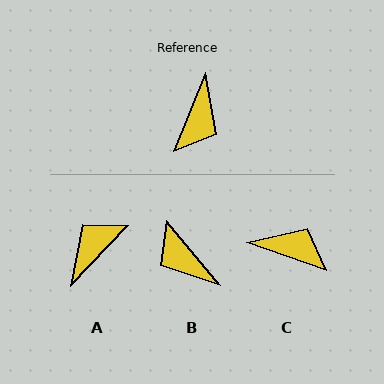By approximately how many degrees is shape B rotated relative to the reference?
Approximately 118 degrees clockwise.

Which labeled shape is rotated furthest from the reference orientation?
A, about 159 degrees away.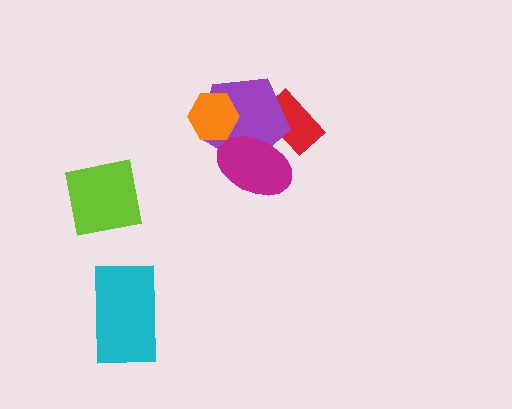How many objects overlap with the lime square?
0 objects overlap with the lime square.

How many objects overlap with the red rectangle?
2 objects overlap with the red rectangle.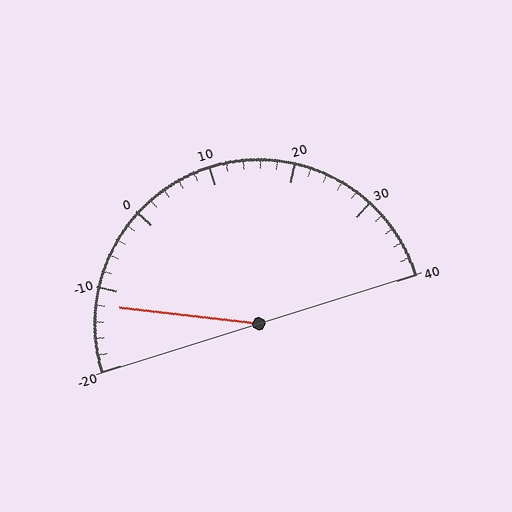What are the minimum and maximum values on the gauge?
The gauge ranges from -20 to 40.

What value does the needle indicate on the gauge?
The needle indicates approximately -12.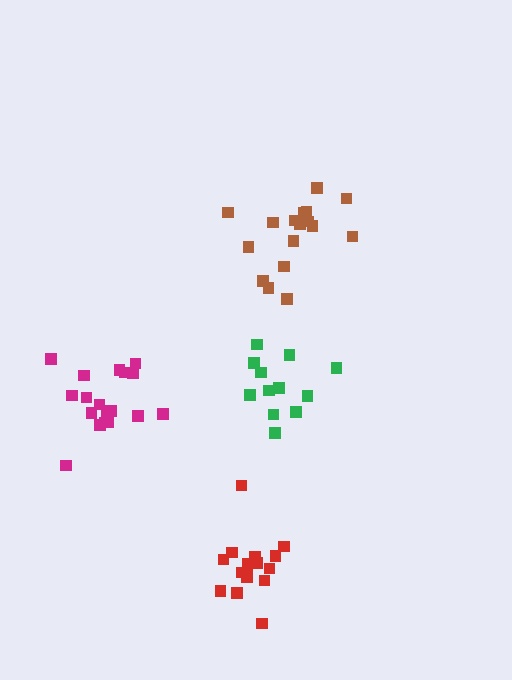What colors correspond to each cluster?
The clusters are colored: red, green, brown, magenta.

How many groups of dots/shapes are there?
There are 4 groups.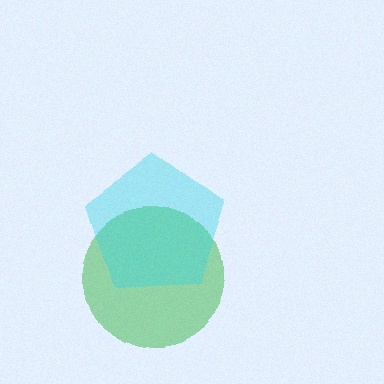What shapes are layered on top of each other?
The layered shapes are: a green circle, a cyan pentagon.